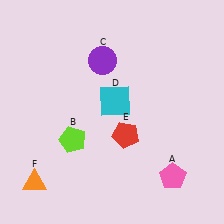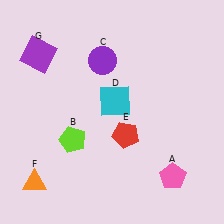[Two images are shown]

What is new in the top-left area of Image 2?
A purple square (G) was added in the top-left area of Image 2.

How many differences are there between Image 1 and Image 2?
There is 1 difference between the two images.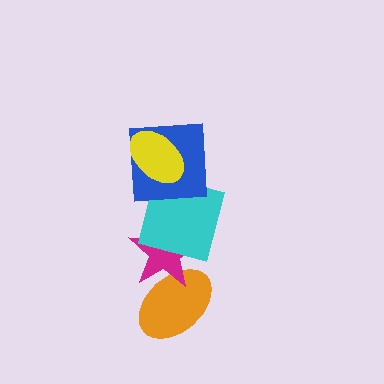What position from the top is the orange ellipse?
The orange ellipse is 5th from the top.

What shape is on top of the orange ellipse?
The magenta star is on top of the orange ellipse.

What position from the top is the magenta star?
The magenta star is 4th from the top.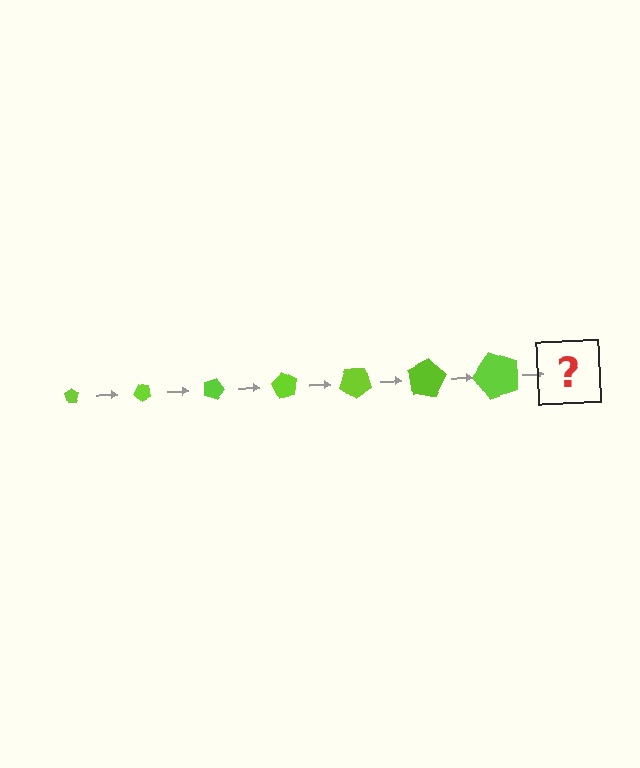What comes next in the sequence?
The next element should be a pentagon, larger than the previous one and rotated 315 degrees from the start.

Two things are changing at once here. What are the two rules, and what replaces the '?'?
The two rules are that the pentagon grows larger each step and it rotates 45 degrees each step. The '?' should be a pentagon, larger than the previous one and rotated 315 degrees from the start.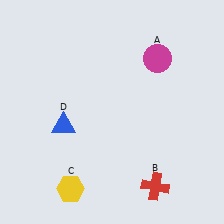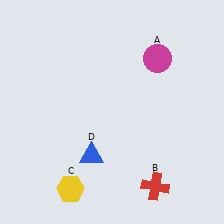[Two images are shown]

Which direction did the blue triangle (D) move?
The blue triangle (D) moved down.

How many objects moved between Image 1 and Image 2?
1 object moved between the two images.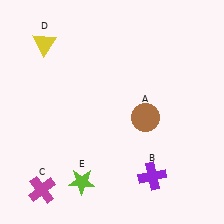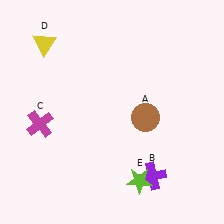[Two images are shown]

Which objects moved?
The objects that moved are: the magenta cross (C), the lime star (E).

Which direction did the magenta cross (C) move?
The magenta cross (C) moved up.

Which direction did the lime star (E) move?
The lime star (E) moved right.